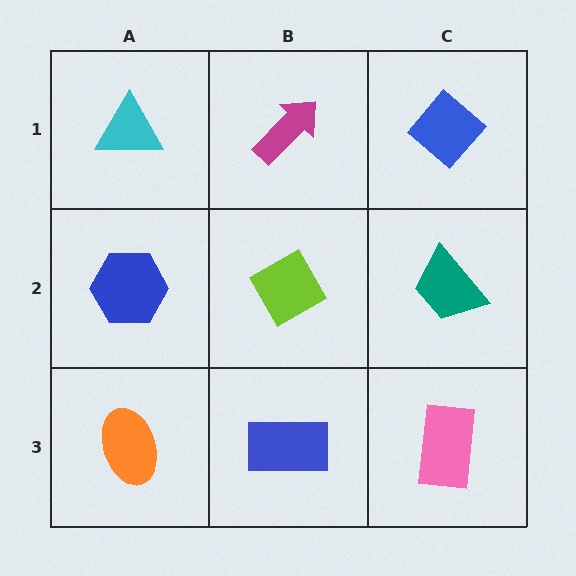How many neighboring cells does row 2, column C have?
3.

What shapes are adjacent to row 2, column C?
A blue diamond (row 1, column C), a pink rectangle (row 3, column C), a lime diamond (row 2, column B).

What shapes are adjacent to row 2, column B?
A magenta arrow (row 1, column B), a blue rectangle (row 3, column B), a blue hexagon (row 2, column A), a teal trapezoid (row 2, column C).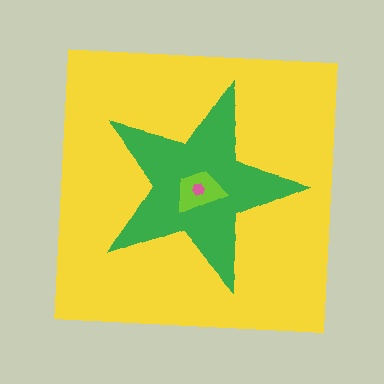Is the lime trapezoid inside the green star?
Yes.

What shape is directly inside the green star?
The lime trapezoid.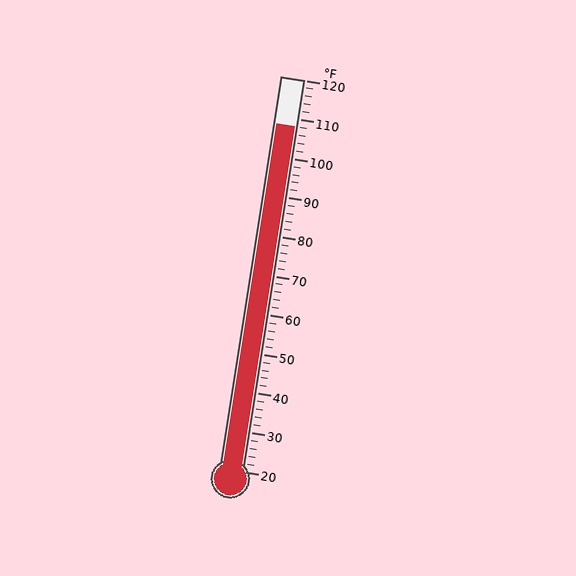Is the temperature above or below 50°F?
The temperature is above 50°F.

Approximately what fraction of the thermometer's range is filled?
The thermometer is filled to approximately 90% of its range.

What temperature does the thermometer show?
The thermometer shows approximately 108°F.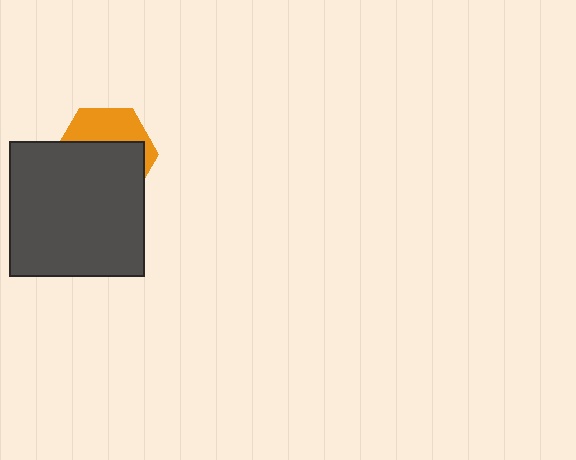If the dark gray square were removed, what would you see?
You would see the complete orange hexagon.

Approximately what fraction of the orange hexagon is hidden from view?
Roughly 63% of the orange hexagon is hidden behind the dark gray square.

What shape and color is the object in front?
The object in front is a dark gray square.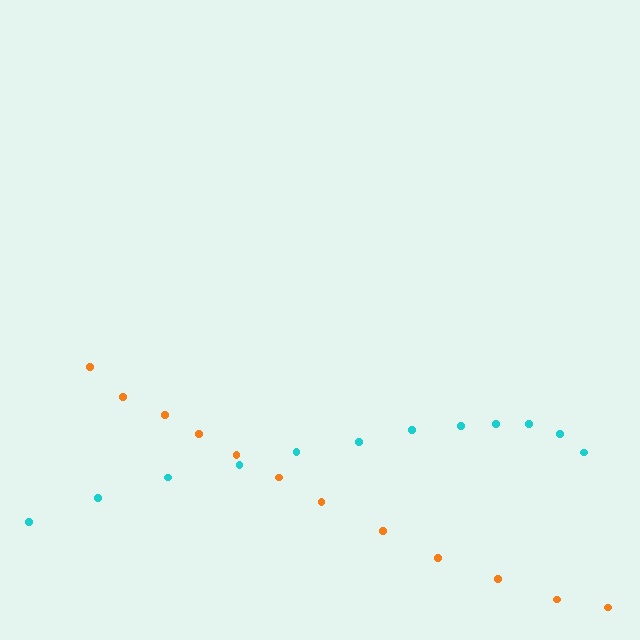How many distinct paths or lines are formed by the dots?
There are 2 distinct paths.